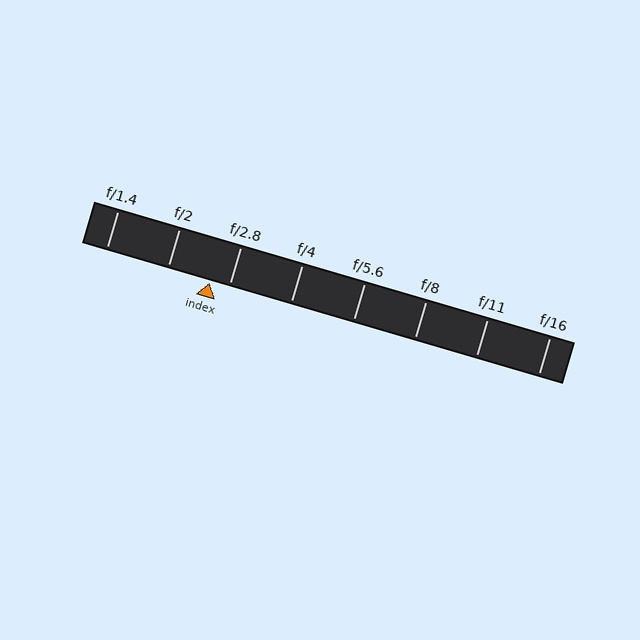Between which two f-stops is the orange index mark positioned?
The index mark is between f/2 and f/2.8.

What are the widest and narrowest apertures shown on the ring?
The widest aperture shown is f/1.4 and the narrowest is f/16.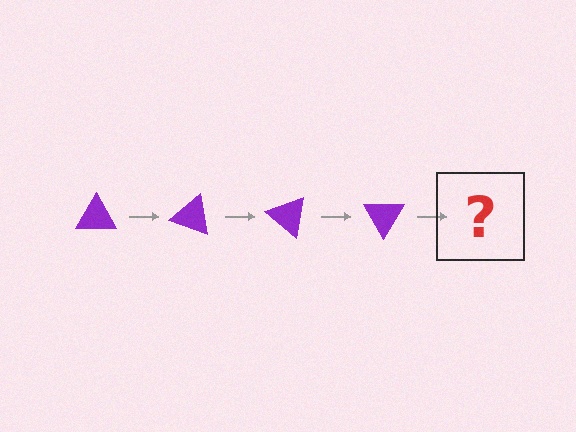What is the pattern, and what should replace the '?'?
The pattern is that the triangle rotates 20 degrees each step. The '?' should be a purple triangle rotated 80 degrees.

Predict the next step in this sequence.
The next step is a purple triangle rotated 80 degrees.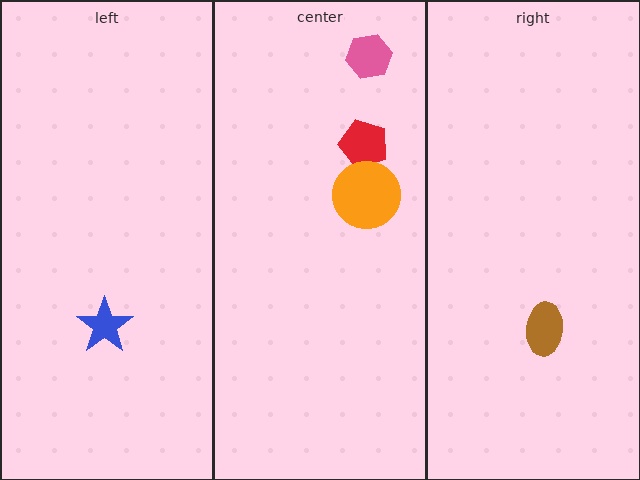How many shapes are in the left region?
1.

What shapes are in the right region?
The brown ellipse.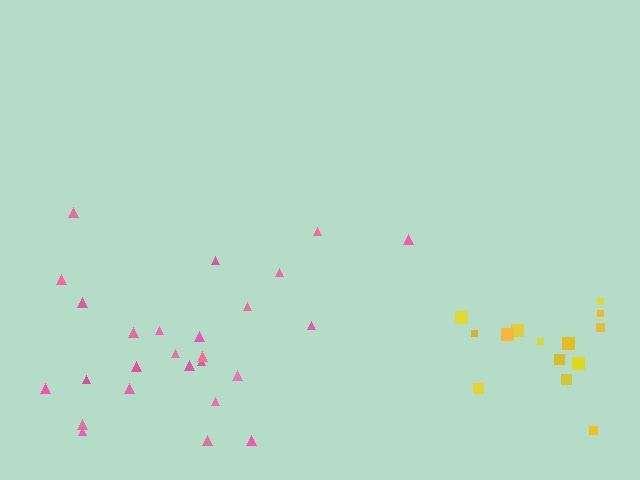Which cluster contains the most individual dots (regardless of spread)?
Pink (26).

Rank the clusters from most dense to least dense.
yellow, pink.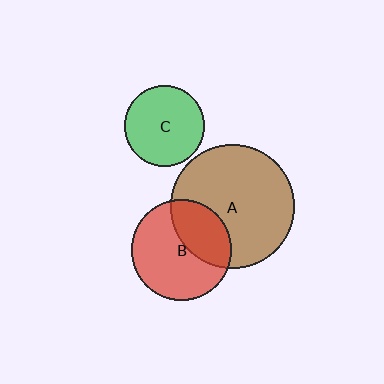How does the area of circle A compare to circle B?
Approximately 1.5 times.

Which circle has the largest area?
Circle A (brown).